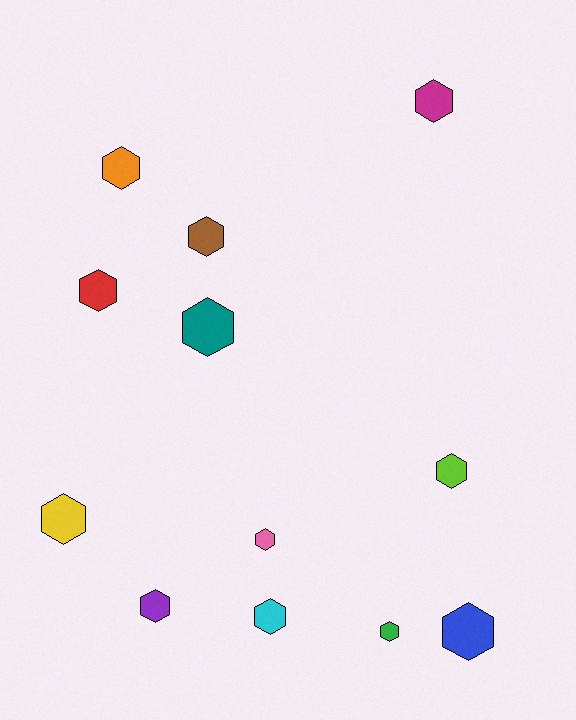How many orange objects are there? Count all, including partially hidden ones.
There is 1 orange object.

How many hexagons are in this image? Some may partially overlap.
There are 12 hexagons.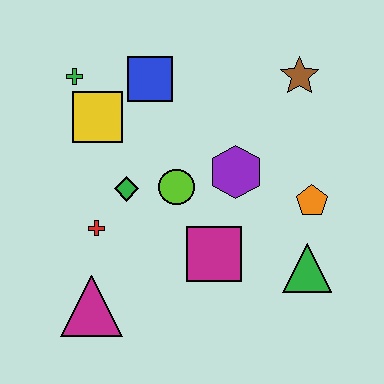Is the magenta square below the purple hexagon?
Yes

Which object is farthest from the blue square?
The green triangle is farthest from the blue square.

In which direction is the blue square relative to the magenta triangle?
The blue square is above the magenta triangle.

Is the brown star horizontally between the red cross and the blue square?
No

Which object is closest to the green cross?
The yellow square is closest to the green cross.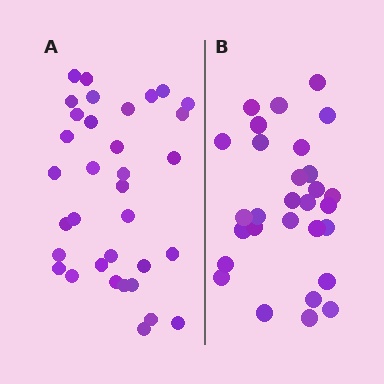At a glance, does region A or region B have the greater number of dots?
Region A (the left region) has more dots.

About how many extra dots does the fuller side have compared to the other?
Region A has about 5 more dots than region B.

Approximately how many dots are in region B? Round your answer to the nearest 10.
About 30 dots. (The exact count is 29, which rounds to 30.)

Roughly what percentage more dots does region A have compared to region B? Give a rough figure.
About 15% more.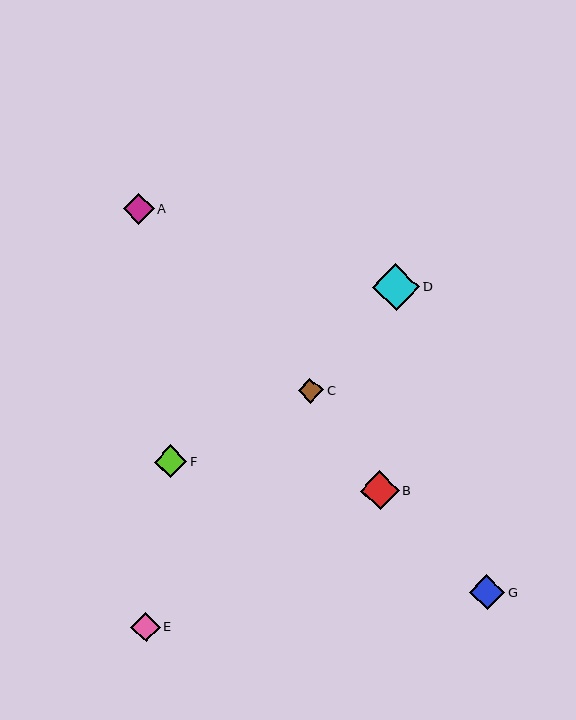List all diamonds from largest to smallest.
From largest to smallest: D, B, G, F, A, E, C.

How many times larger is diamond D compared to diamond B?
Diamond D is approximately 1.2 times the size of diamond B.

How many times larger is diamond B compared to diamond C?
Diamond B is approximately 1.5 times the size of diamond C.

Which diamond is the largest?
Diamond D is the largest with a size of approximately 47 pixels.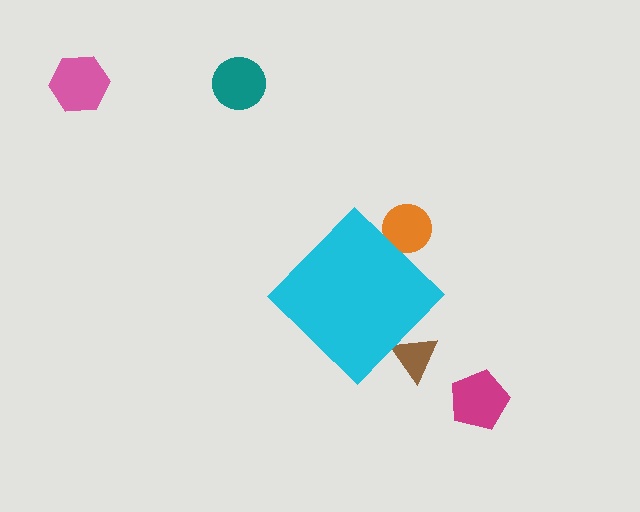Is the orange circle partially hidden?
Yes, the orange circle is partially hidden behind the cyan diamond.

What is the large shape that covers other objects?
A cyan diamond.